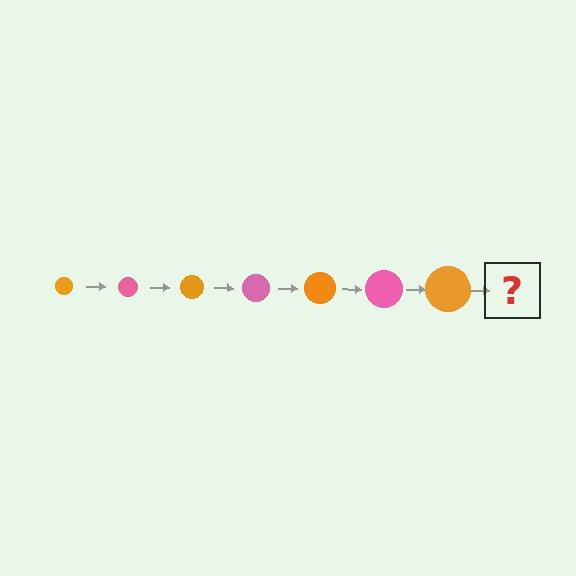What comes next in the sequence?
The next element should be a pink circle, larger than the previous one.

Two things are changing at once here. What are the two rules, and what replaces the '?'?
The two rules are that the circle grows larger each step and the color cycles through orange and pink. The '?' should be a pink circle, larger than the previous one.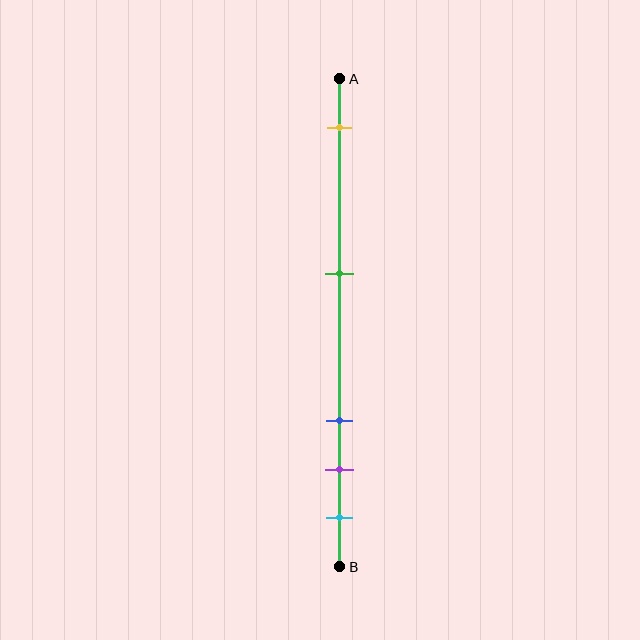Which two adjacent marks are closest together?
The purple and cyan marks are the closest adjacent pair.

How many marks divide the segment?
There are 5 marks dividing the segment.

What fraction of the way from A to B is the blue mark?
The blue mark is approximately 70% (0.7) of the way from A to B.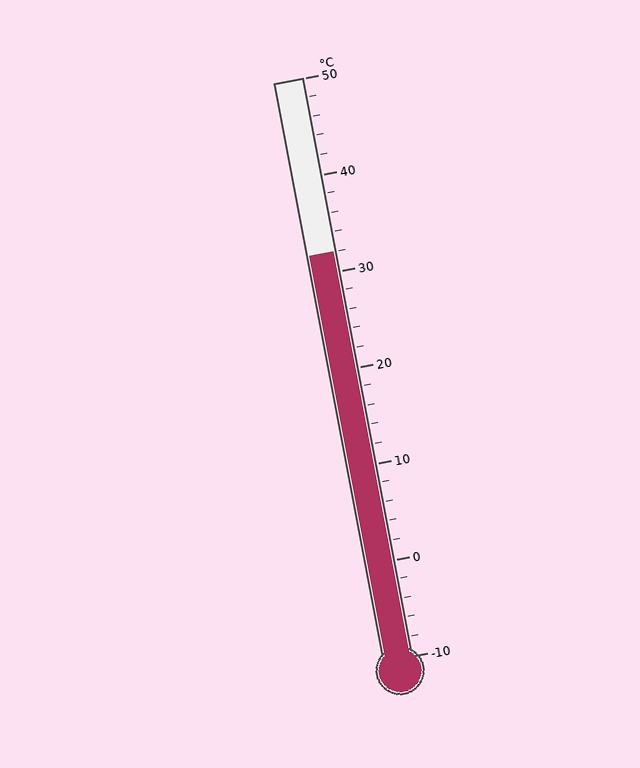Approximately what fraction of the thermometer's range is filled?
The thermometer is filled to approximately 70% of its range.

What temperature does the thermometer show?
The thermometer shows approximately 32°C.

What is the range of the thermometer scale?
The thermometer scale ranges from -10°C to 50°C.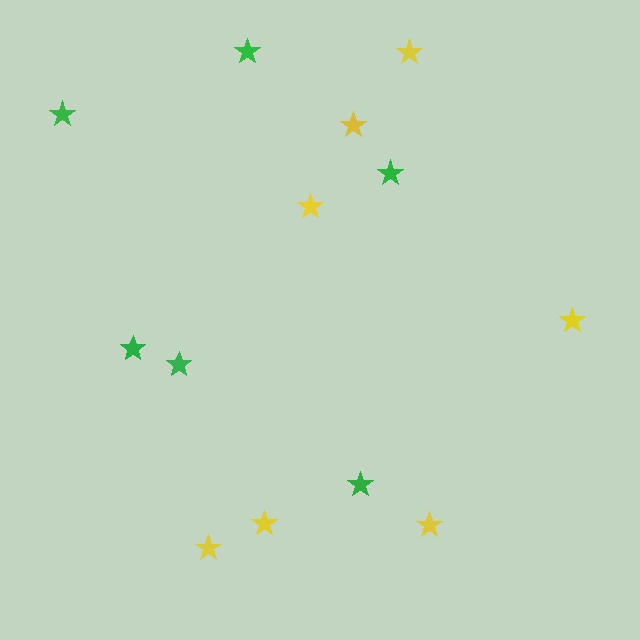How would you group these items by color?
There are 2 groups: one group of yellow stars (7) and one group of green stars (6).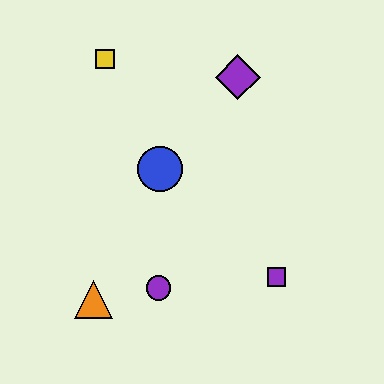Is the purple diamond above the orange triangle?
Yes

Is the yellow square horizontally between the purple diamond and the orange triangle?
Yes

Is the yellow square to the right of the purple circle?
No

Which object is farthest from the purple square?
The yellow square is farthest from the purple square.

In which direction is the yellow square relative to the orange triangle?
The yellow square is above the orange triangle.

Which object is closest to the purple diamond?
The blue circle is closest to the purple diamond.